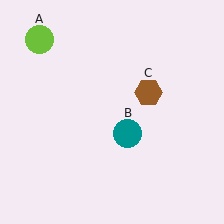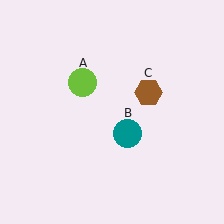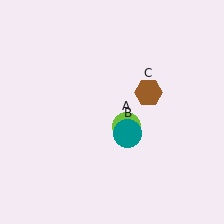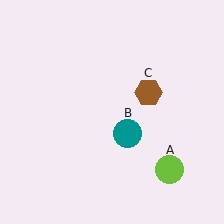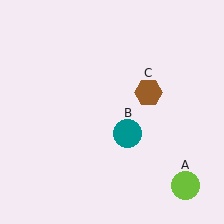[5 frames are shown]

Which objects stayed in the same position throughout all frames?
Teal circle (object B) and brown hexagon (object C) remained stationary.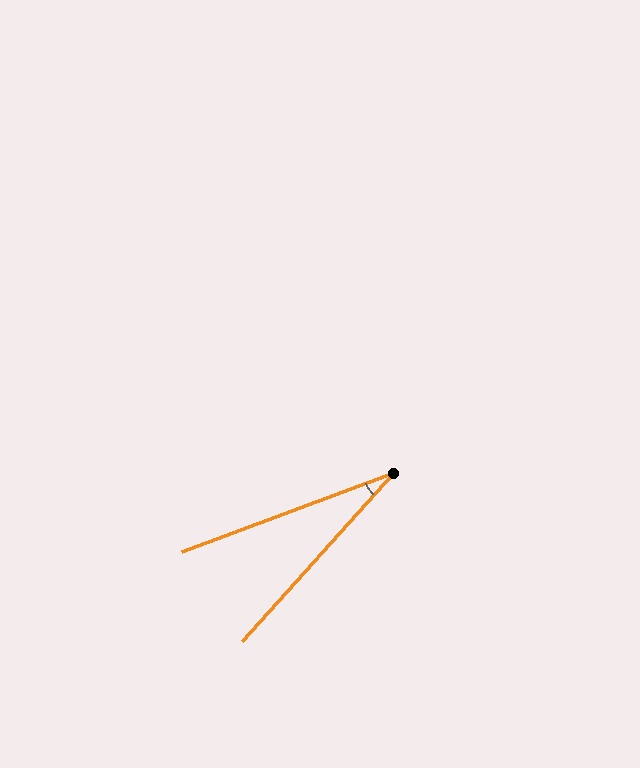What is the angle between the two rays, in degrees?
Approximately 28 degrees.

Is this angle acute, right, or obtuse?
It is acute.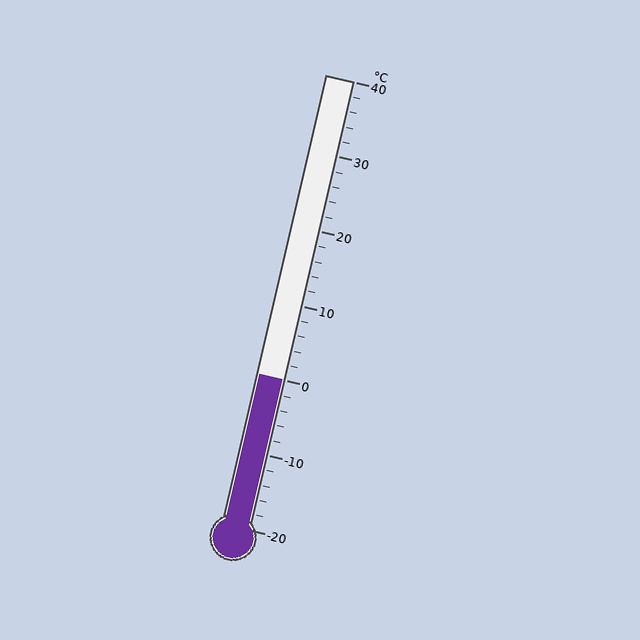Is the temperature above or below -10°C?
The temperature is above -10°C.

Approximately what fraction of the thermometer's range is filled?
The thermometer is filled to approximately 35% of its range.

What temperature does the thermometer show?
The thermometer shows approximately 0°C.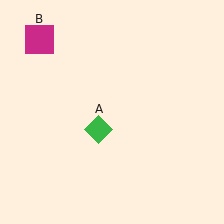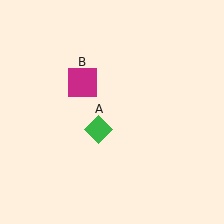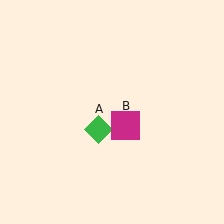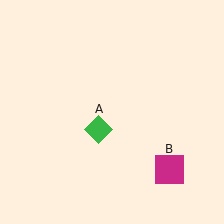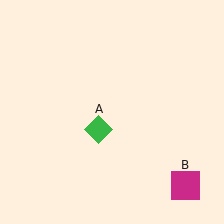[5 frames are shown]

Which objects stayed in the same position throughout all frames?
Green diamond (object A) remained stationary.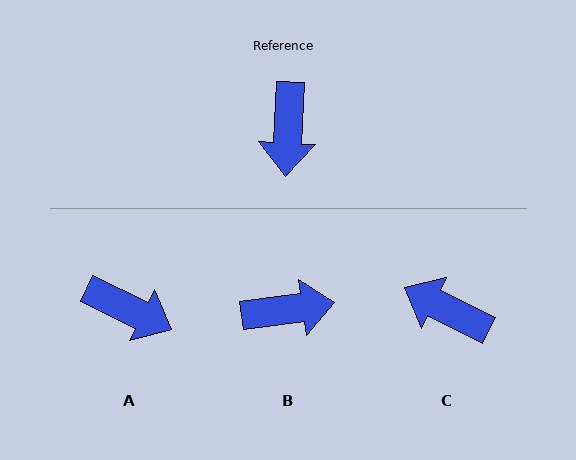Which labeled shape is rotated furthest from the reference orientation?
C, about 114 degrees away.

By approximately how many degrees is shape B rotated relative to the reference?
Approximately 101 degrees counter-clockwise.